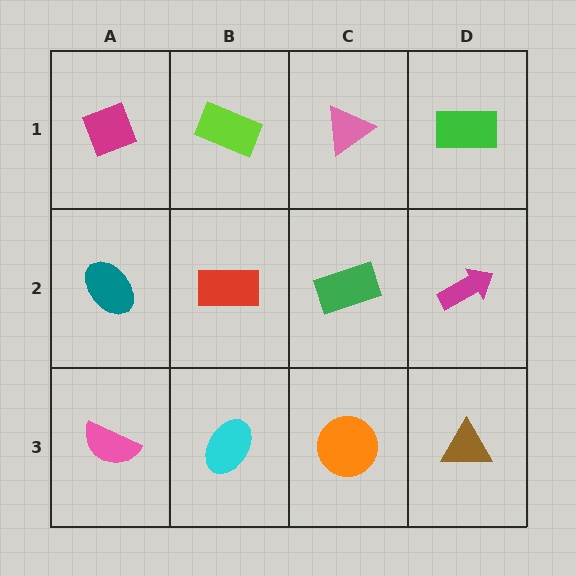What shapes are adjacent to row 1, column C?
A green rectangle (row 2, column C), a lime rectangle (row 1, column B), a green rectangle (row 1, column D).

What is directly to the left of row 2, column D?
A green rectangle.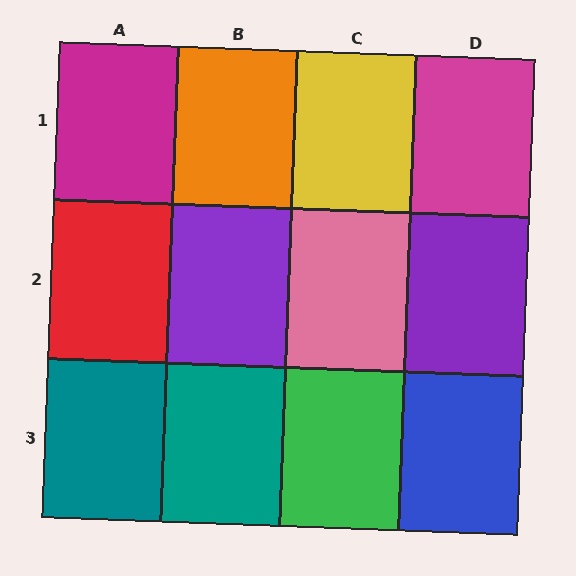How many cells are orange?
1 cell is orange.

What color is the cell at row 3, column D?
Blue.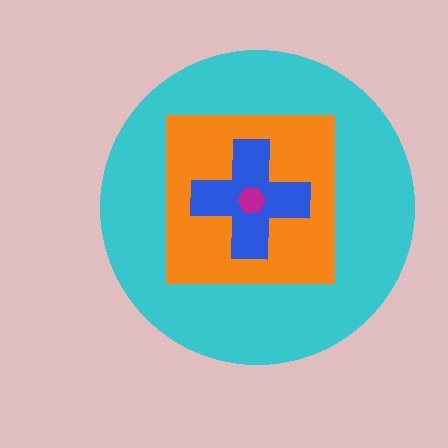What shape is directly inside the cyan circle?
The orange square.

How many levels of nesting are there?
4.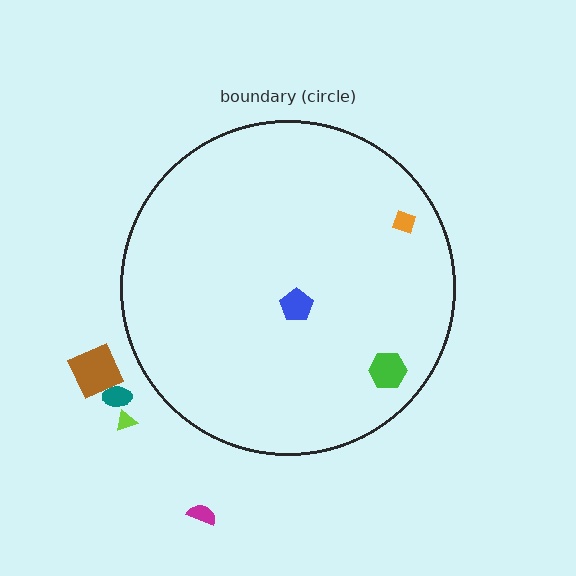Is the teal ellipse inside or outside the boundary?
Outside.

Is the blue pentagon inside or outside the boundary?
Inside.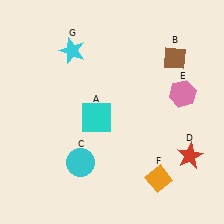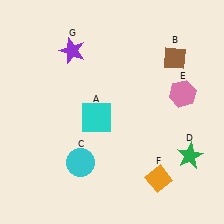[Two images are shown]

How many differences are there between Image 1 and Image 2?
There are 2 differences between the two images.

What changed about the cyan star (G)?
In Image 1, G is cyan. In Image 2, it changed to purple.